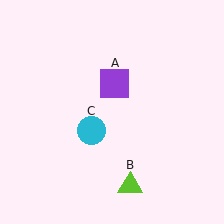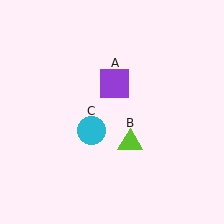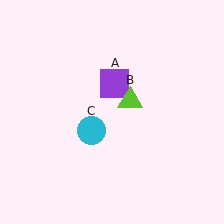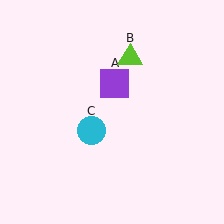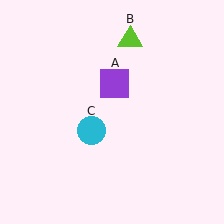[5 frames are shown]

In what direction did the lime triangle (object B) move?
The lime triangle (object B) moved up.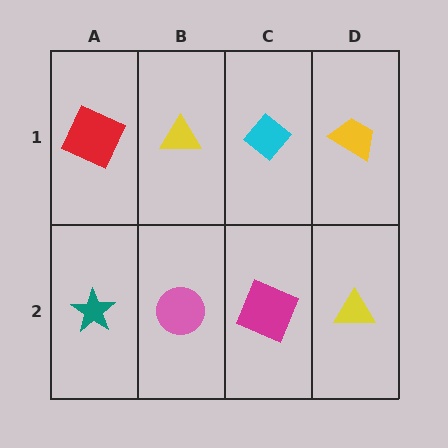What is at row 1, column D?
A yellow trapezoid.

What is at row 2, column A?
A teal star.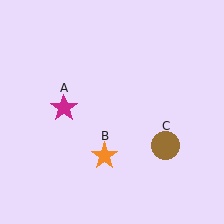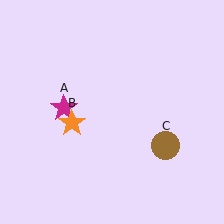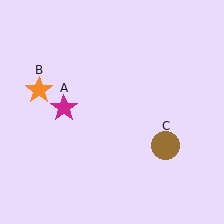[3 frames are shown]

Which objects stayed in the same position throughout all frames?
Magenta star (object A) and brown circle (object C) remained stationary.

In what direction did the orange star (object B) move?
The orange star (object B) moved up and to the left.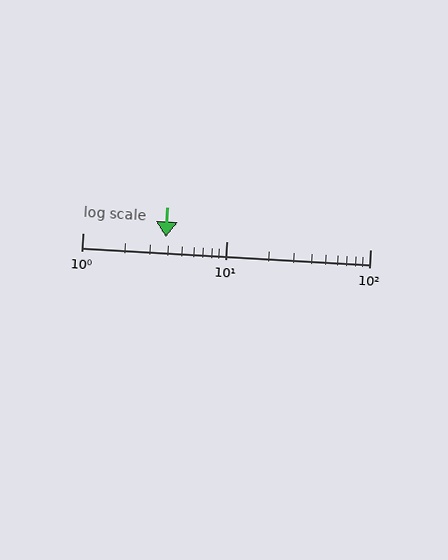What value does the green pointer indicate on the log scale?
The pointer indicates approximately 3.8.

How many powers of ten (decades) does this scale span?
The scale spans 2 decades, from 1 to 100.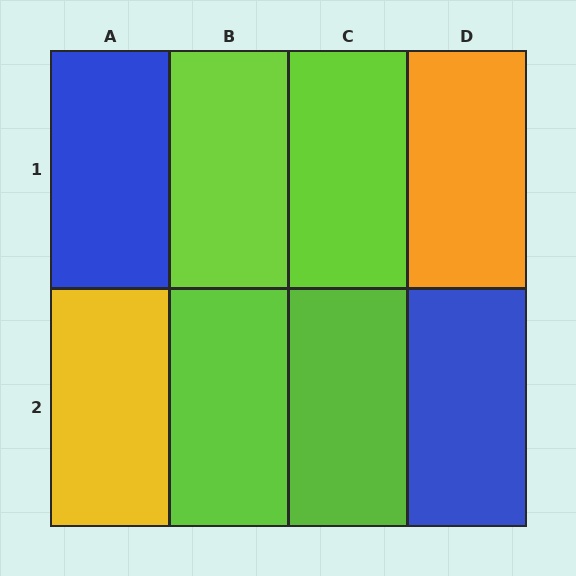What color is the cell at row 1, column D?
Orange.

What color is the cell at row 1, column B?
Lime.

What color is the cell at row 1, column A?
Blue.